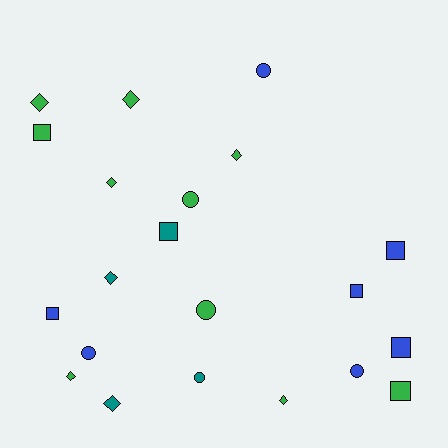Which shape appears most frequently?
Diamond, with 8 objects.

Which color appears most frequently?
Green, with 10 objects.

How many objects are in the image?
There are 21 objects.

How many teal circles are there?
There is 1 teal circle.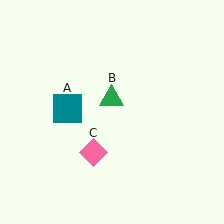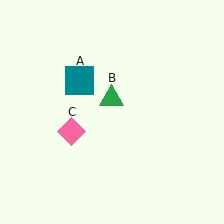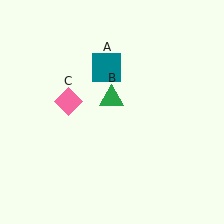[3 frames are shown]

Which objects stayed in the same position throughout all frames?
Green triangle (object B) remained stationary.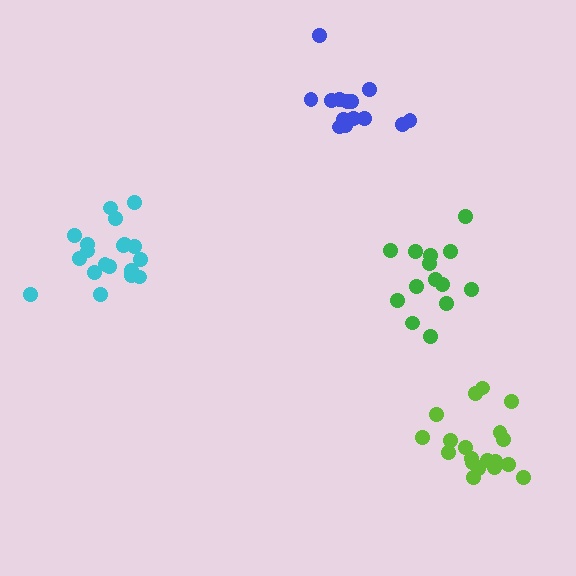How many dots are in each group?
Group 1: 14 dots, Group 2: 14 dots, Group 3: 19 dots, Group 4: 19 dots (66 total).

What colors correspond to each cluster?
The clusters are colored: green, blue, lime, cyan.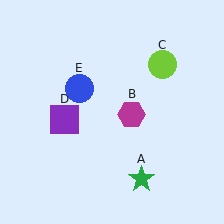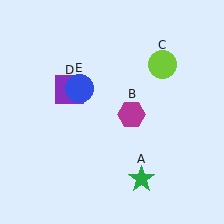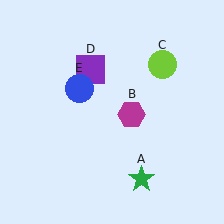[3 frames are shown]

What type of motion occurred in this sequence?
The purple square (object D) rotated clockwise around the center of the scene.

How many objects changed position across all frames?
1 object changed position: purple square (object D).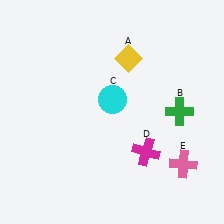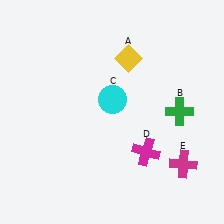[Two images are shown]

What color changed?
The cross (E) changed from pink in Image 1 to magenta in Image 2.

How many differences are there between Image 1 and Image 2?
There is 1 difference between the two images.